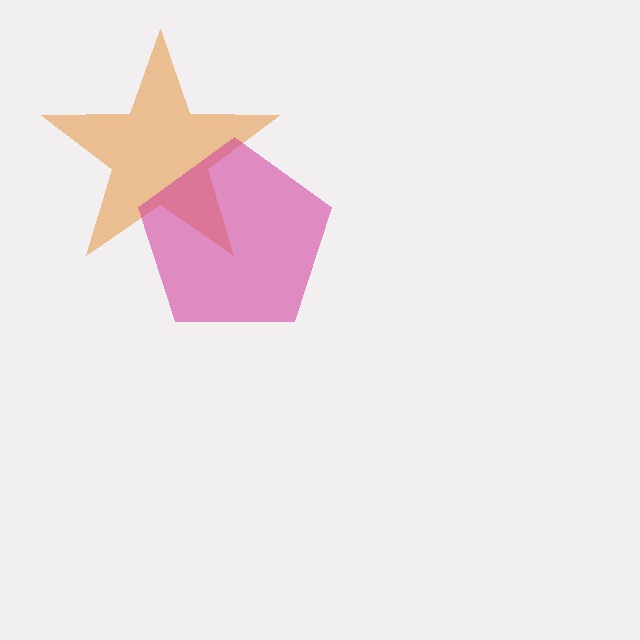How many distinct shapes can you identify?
There are 2 distinct shapes: an orange star, a magenta pentagon.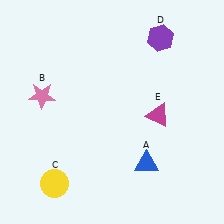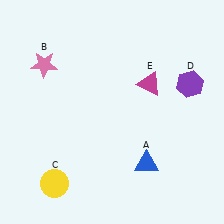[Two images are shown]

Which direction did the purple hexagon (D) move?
The purple hexagon (D) moved down.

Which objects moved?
The objects that moved are: the pink star (B), the purple hexagon (D), the magenta triangle (E).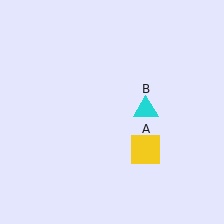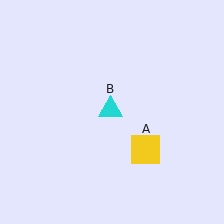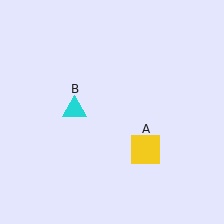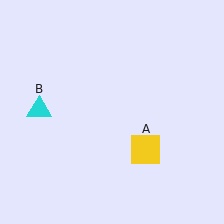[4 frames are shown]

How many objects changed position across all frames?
1 object changed position: cyan triangle (object B).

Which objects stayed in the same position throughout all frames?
Yellow square (object A) remained stationary.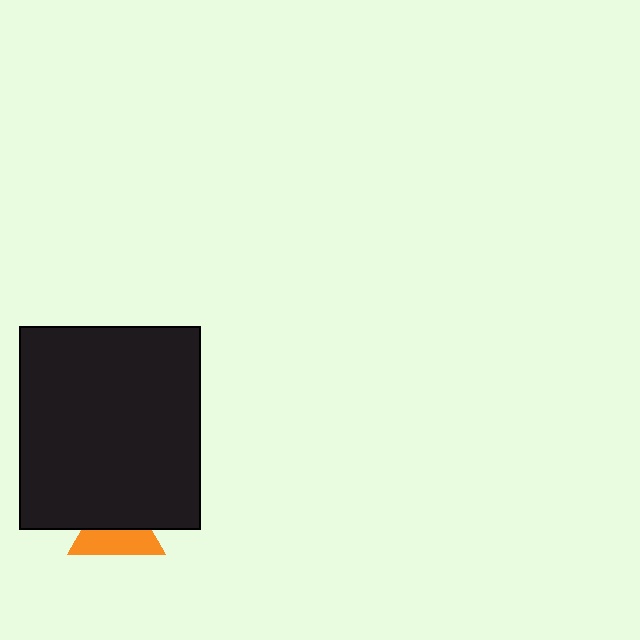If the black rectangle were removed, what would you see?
You would see the complete orange triangle.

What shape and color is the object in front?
The object in front is a black rectangle.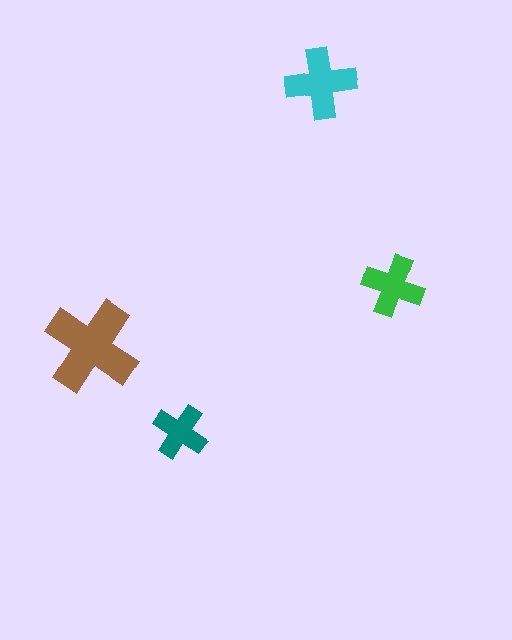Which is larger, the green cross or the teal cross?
The green one.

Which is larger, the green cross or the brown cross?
The brown one.